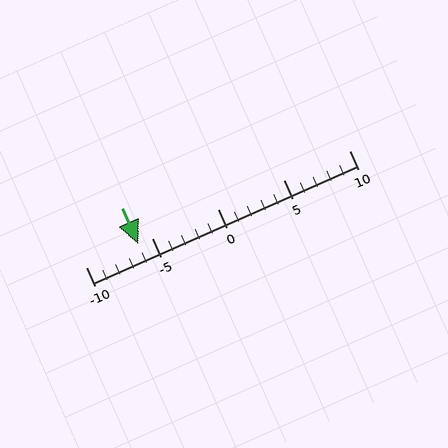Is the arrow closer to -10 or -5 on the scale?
The arrow is closer to -5.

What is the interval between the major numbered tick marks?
The major tick marks are spaced 5 units apart.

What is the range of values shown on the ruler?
The ruler shows values from -10 to 10.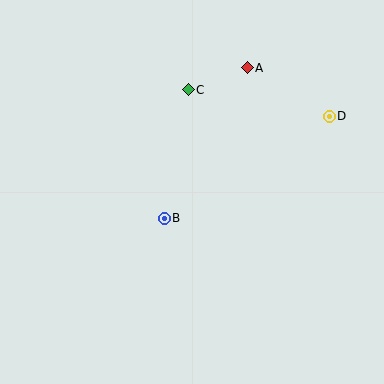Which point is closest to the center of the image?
Point B at (164, 218) is closest to the center.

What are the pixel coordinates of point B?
Point B is at (164, 218).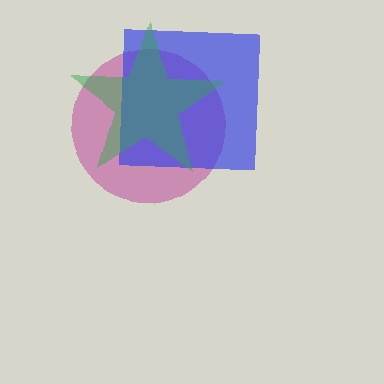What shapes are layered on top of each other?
The layered shapes are: a magenta circle, a blue square, a green star.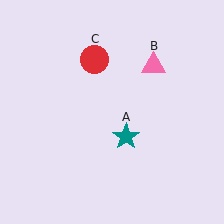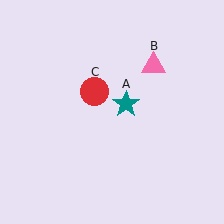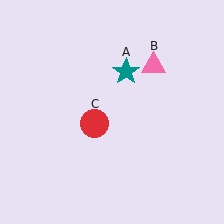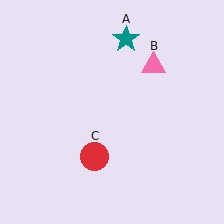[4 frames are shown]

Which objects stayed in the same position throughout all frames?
Pink triangle (object B) remained stationary.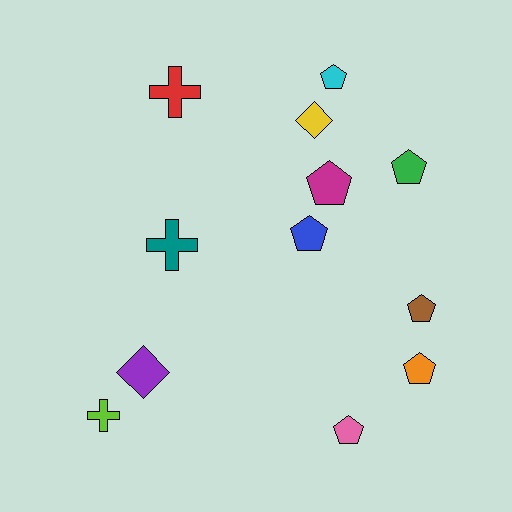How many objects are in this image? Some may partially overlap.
There are 12 objects.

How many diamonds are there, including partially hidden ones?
There are 2 diamonds.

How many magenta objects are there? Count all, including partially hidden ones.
There is 1 magenta object.